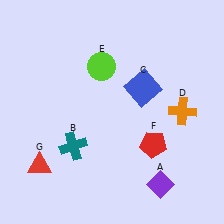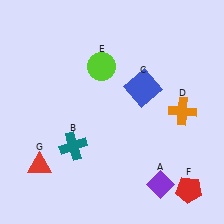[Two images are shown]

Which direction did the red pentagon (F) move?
The red pentagon (F) moved down.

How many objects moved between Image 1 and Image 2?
1 object moved between the two images.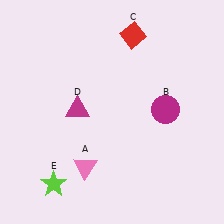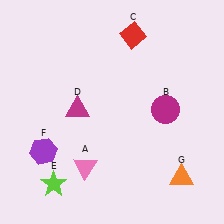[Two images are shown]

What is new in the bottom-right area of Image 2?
An orange triangle (G) was added in the bottom-right area of Image 2.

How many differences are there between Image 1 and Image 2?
There are 2 differences between the two images.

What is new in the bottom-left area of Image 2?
A purple hexagon (F) was added in the bottom-left area of Image 2.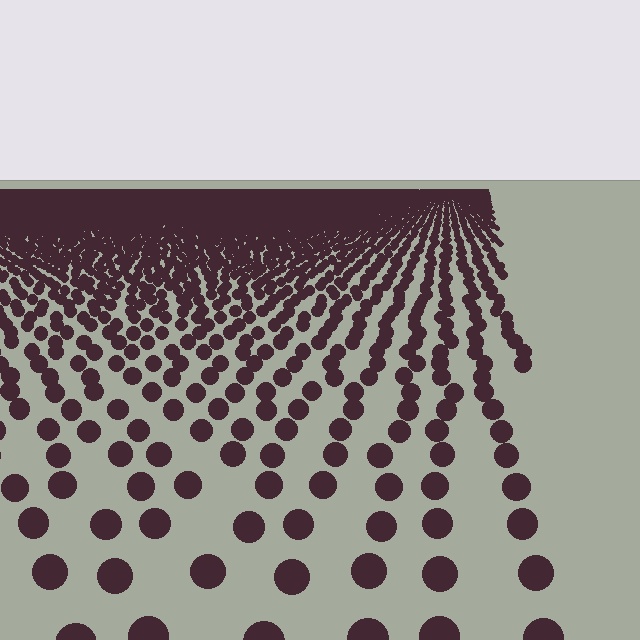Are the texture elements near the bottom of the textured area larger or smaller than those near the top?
Larger. Near the bottom, elements are closer to the viewer and appear at a bigger on-screen size.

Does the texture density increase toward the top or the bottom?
Density increases toward the top.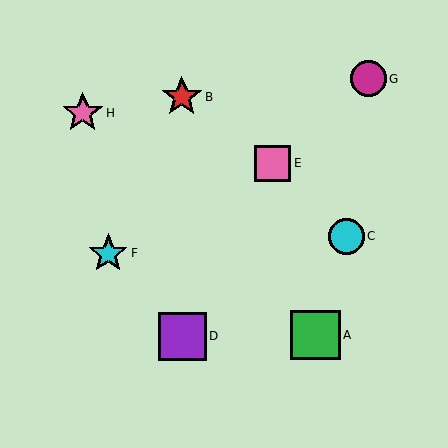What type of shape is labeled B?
Shape B is a red star.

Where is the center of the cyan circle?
The center of the cyan circle is at (346, 236).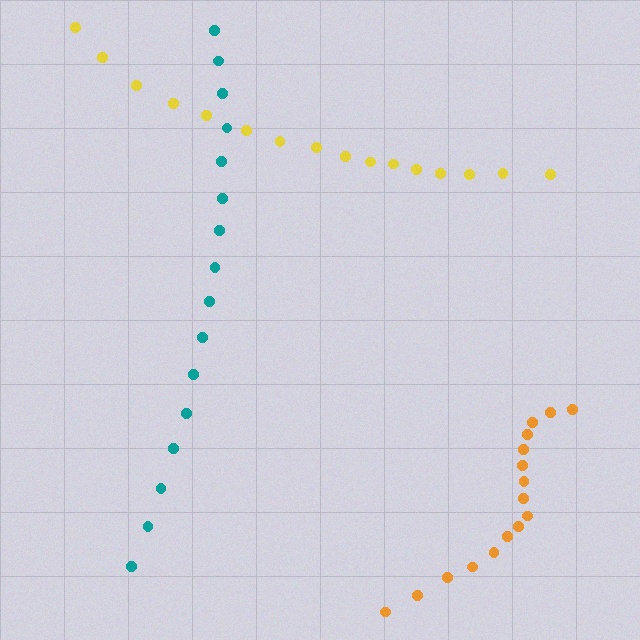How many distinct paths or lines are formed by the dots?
There are 3 distinct paths.